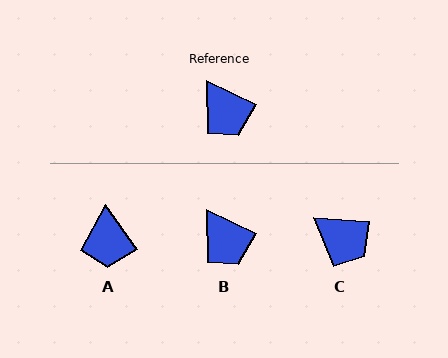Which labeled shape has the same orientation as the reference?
B.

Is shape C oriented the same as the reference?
No, it is off by about 22 degrees.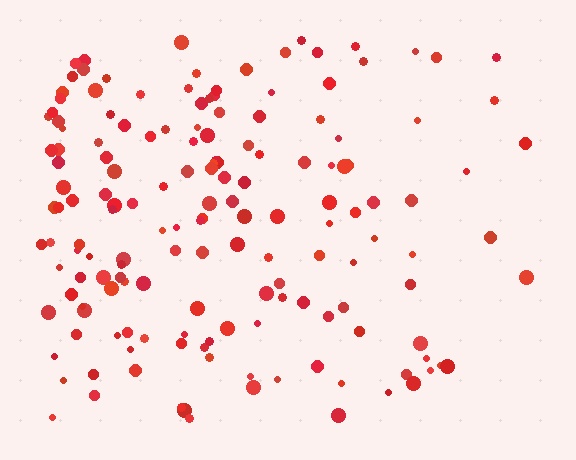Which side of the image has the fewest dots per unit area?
The right.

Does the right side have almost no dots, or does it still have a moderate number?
Still a moderate number, just noticeably fewer than the left.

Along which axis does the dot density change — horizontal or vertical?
Horizontal.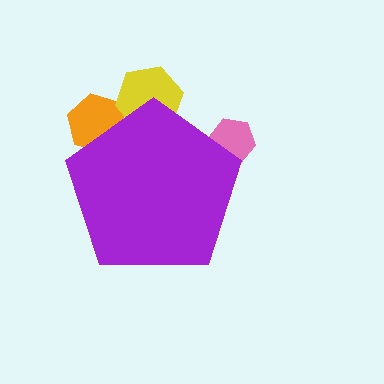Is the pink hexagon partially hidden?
Yes, the pink hexagon is partially hidden behind the purple pentagon.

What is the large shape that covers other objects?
A purple pentagon.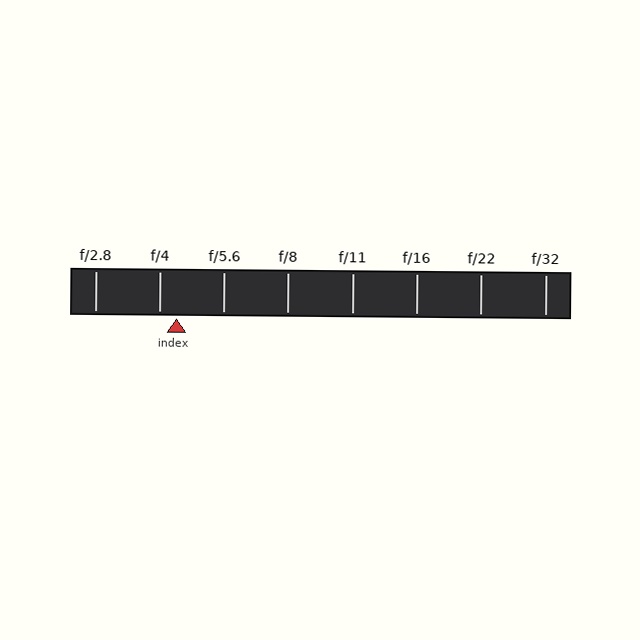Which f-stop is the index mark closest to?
The index mark is closest to f/4.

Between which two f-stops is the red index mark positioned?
The index mark is between f/4 and f/5.6.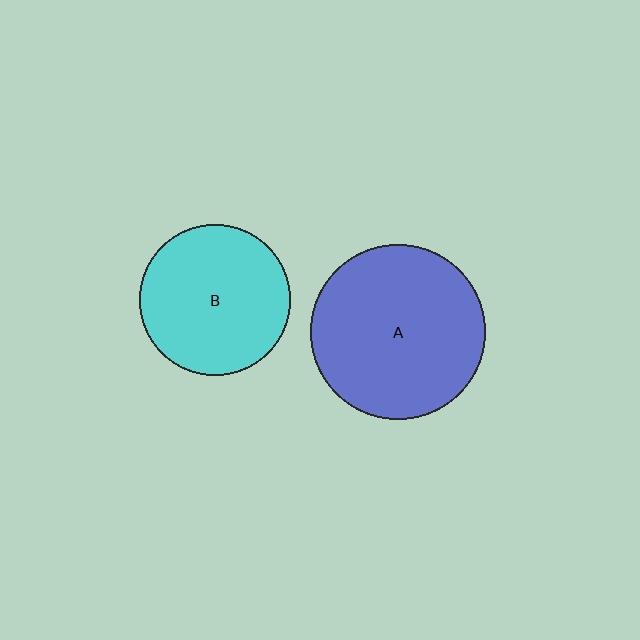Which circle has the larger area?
Circle A (blue).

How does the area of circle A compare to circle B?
Approximately 1.3 times.